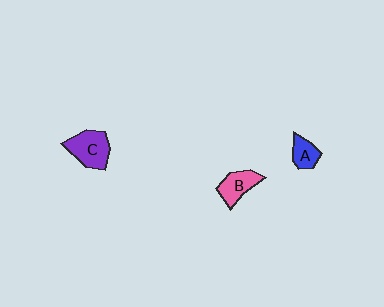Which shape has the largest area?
Shape C (purple).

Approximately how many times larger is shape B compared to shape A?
Approximately 1.4 times.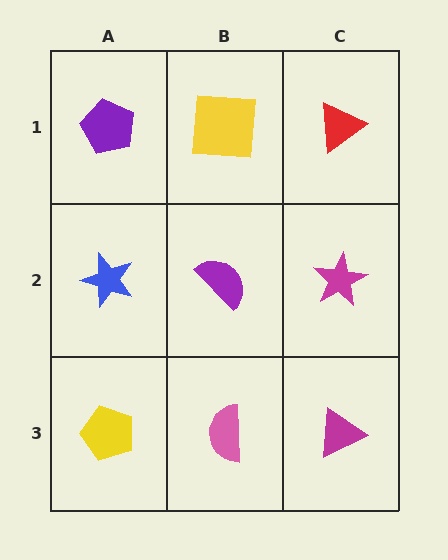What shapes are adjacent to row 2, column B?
A yellow square (row 1, column B), a pink semicircle (row 3, column B), a blue star (row 2, column A), a magenta star (row 2, column C).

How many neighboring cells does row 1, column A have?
2.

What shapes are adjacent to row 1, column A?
A blue star (row 2, column A), a yellow square (row 1, column B).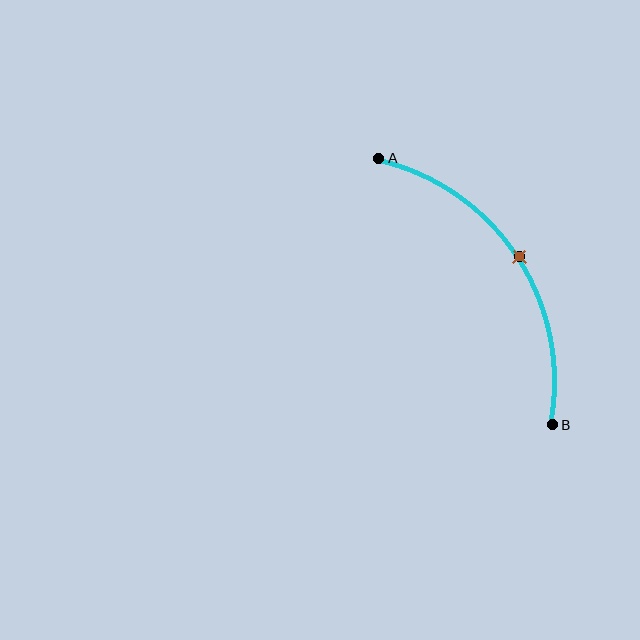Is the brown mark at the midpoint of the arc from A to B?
Yes. The brown mark lies on the arc at equal arc-length from both A and B — it is the arc midpoint.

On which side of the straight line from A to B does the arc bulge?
The arc bulges to the right of the straight line connecting A and B.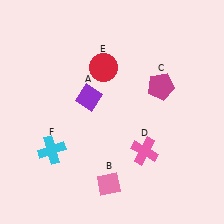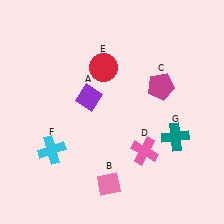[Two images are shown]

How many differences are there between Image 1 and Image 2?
There is 1 difference between the two images.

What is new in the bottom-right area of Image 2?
A teal cross (G) was added in the bottom-right area of Image 2.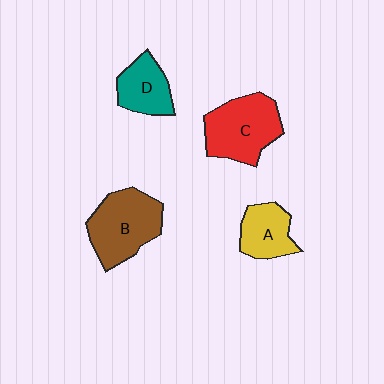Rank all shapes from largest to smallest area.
From largest to smallest: B (brown), C (red), A (yellow), D (teal).